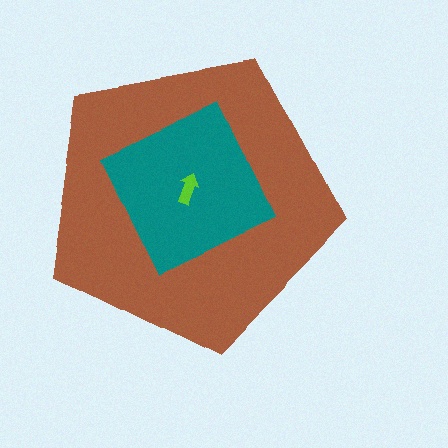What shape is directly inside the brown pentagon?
The teal square.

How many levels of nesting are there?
3.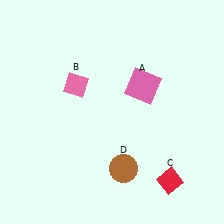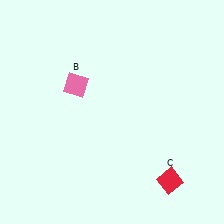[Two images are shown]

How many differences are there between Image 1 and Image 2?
There are 2 differences between the two images.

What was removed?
The brown circle (D), the pink square (A) were removed in Image 2.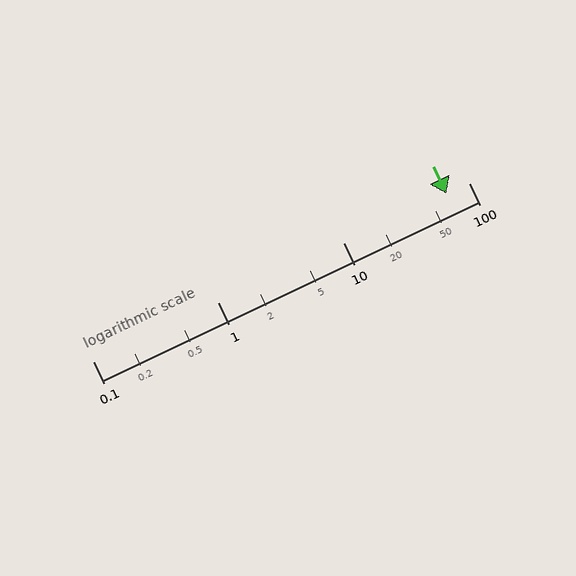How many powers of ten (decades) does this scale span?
The scale spans 3 decades, from 0.1 to 100.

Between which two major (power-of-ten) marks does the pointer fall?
The pointer is between 10 and 100.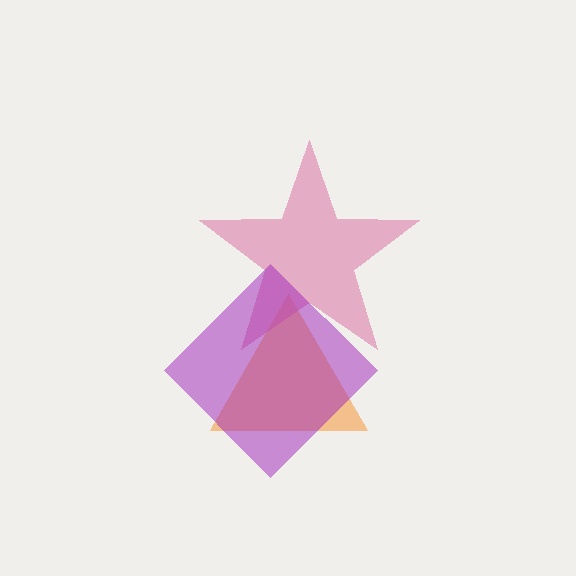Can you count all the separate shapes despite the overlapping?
Yes, there are 3 separate shapes.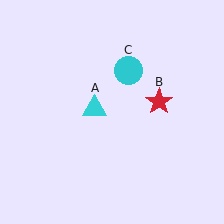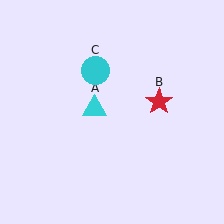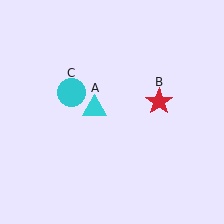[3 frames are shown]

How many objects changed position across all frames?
1 object changed position: cyan circle (object C).